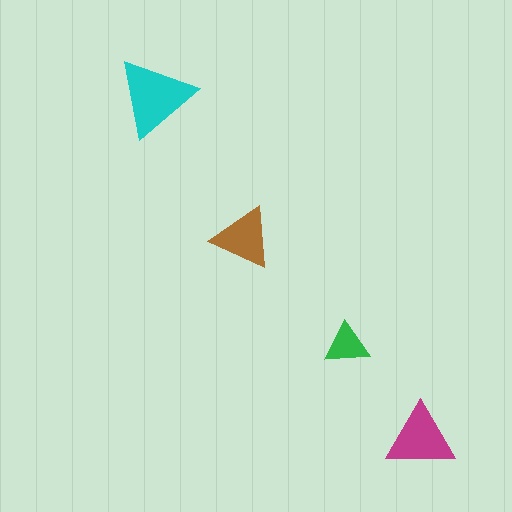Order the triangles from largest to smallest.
the cyan one, the magenta one, the brown one, the green one.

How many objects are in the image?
There are 4 objects in the image.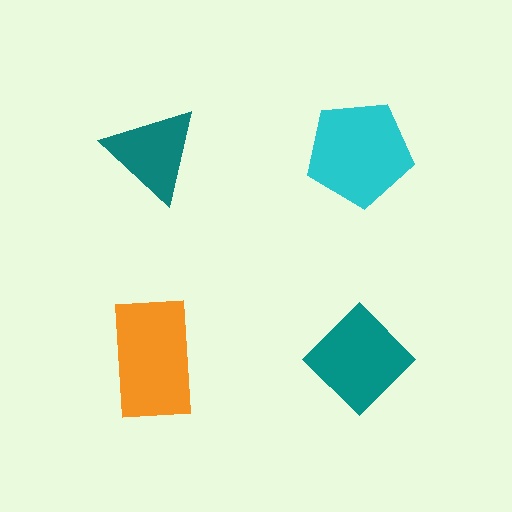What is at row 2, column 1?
An orange rectangle.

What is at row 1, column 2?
A cyan pentagon.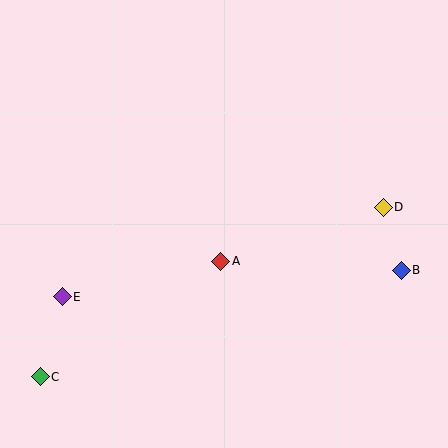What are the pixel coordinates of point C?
Point C is at (40, 377).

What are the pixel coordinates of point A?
Point A is at (221, 261).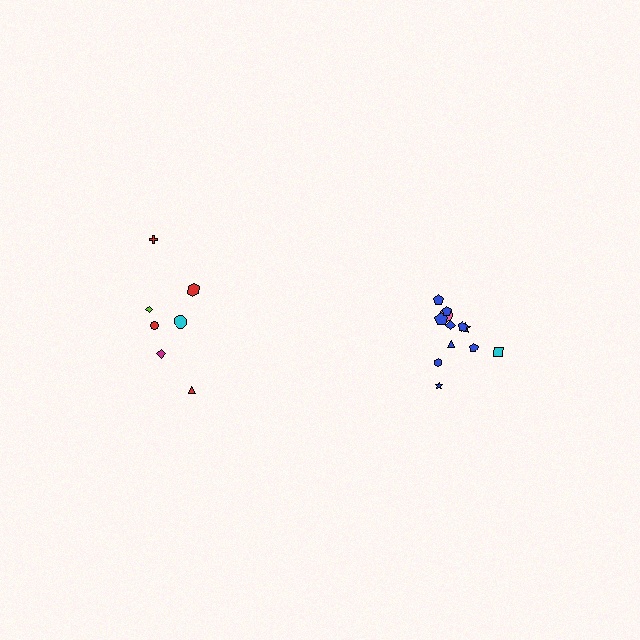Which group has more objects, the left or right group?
The right group.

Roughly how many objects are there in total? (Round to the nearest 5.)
Roughly 20 objects in total.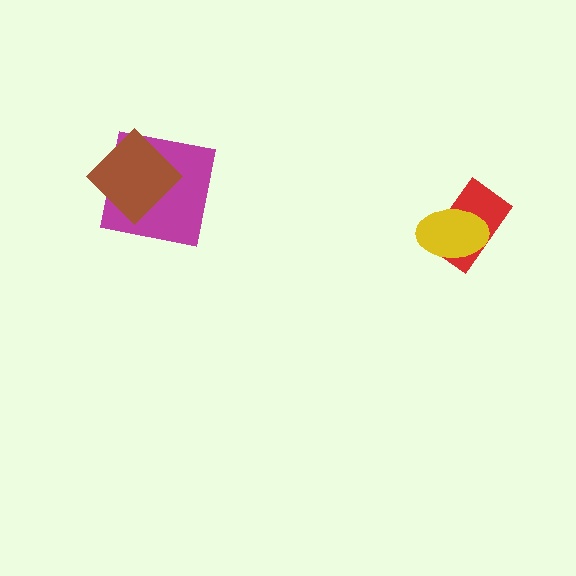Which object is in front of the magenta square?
The brown diamond is in front of the magenta square.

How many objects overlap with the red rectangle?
1 object overlaps with the red rectangle.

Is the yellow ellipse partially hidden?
No, no other shape covers it.